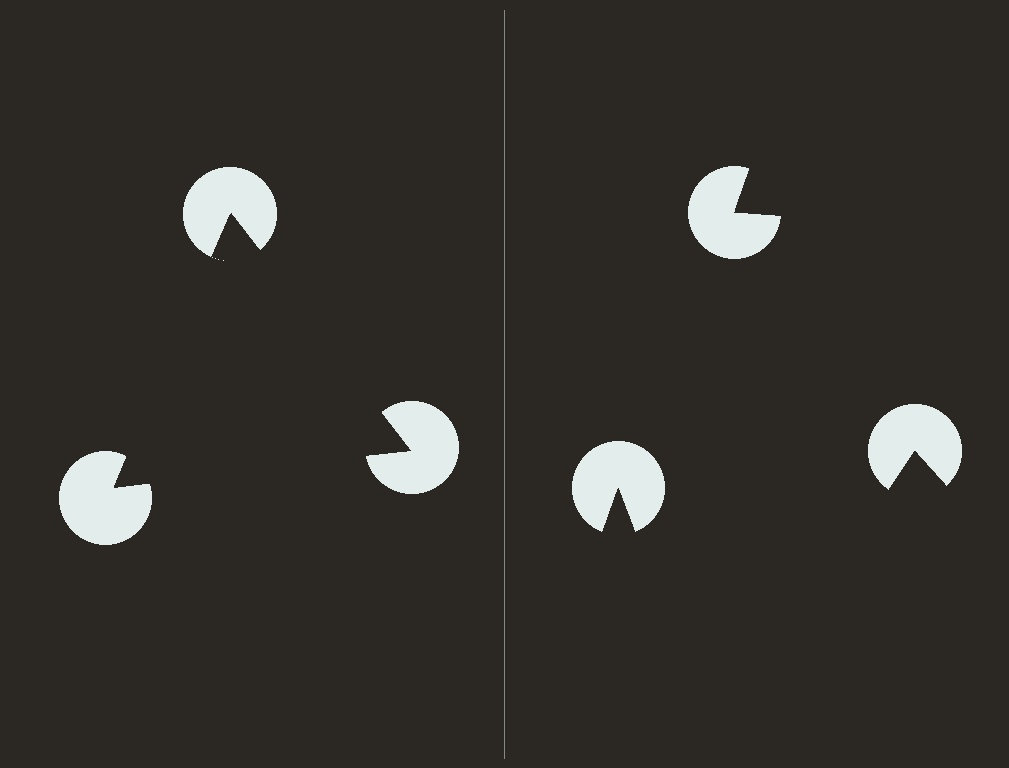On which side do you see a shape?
An illusory triangle appears on the left side. On the right side the wedge cuts are rotated, so no coherent shape forms.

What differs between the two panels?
The pac-man discs are positioned identically on both sides; only the wedge orientations differ. On the left they align to a triangle; on the right they are misaligned.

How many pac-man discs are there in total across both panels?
6 — 3 on each side.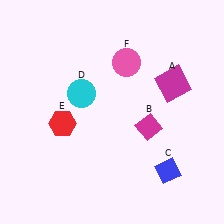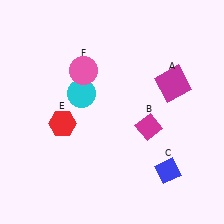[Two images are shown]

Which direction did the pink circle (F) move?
The pink circle (F) moved left.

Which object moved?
The pink circle (F) moved left.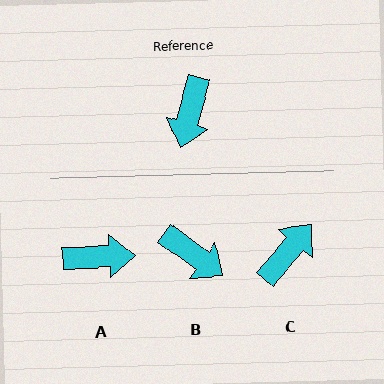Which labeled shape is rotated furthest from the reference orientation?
C, about 155 degrees away.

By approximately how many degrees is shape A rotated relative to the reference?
Approximately 109 degrees counter-clockwise.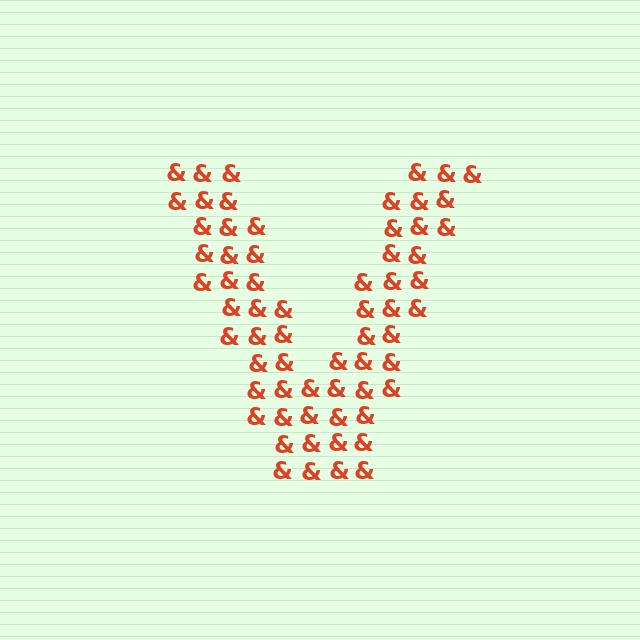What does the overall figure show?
The overall figure shows the letter V.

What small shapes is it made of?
It is made of small ampersands.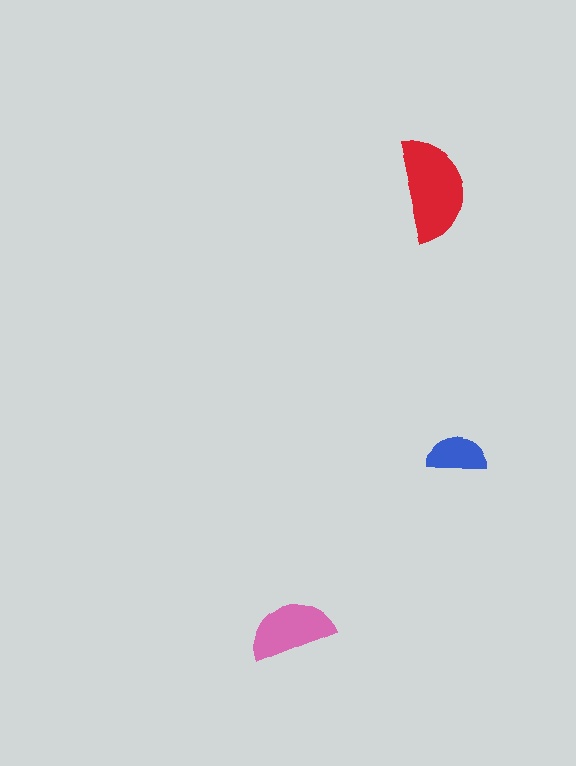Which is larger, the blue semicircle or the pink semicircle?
The pink one.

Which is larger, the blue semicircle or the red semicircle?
The red one.